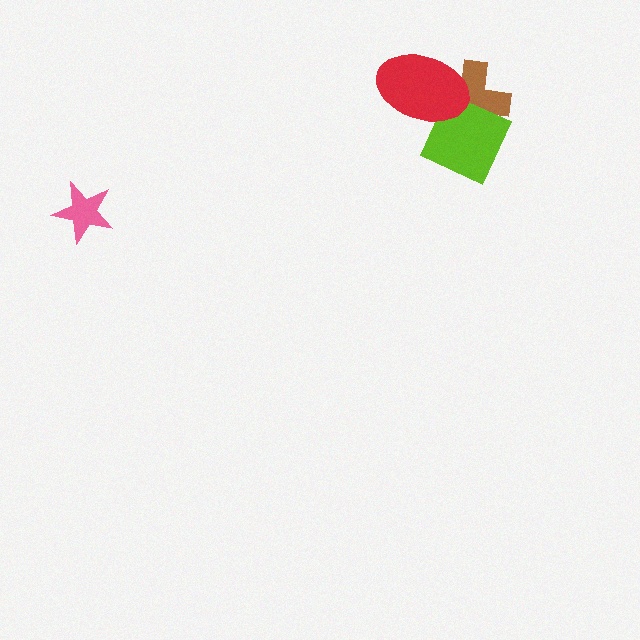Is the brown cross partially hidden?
Yes, it is partially covered by another shape.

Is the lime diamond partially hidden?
Yes, it is partially covered by another shape.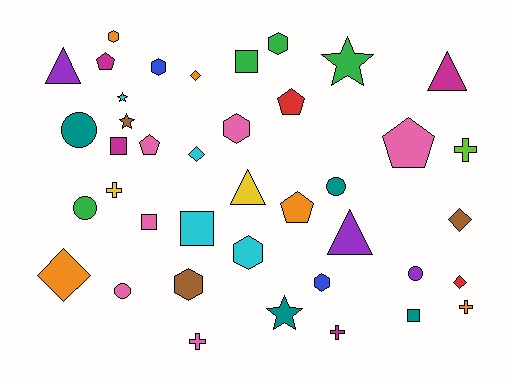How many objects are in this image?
There are 40 objects.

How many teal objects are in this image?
There are 4 teal objects.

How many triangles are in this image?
There are 4 triangles.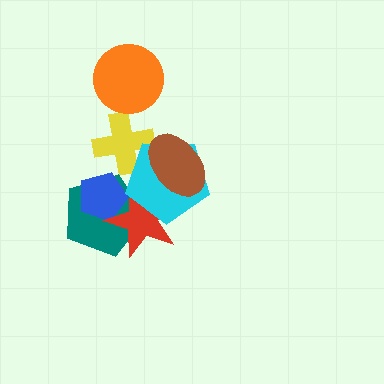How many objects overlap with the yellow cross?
2 objects overlap with the yellow cross.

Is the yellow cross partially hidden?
Yes, it is partially covered by another shape.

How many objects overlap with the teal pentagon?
3 objects overlap with the teal pentagon.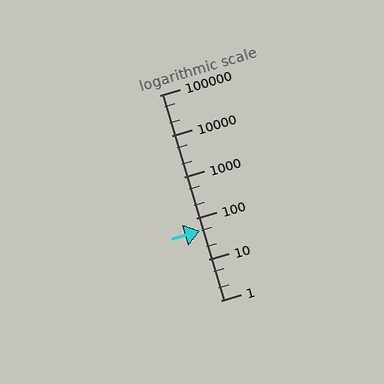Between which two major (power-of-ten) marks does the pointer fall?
The pointer is between 10 and 100.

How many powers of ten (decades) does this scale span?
The scale spans 5 decades, from 1 to 100000.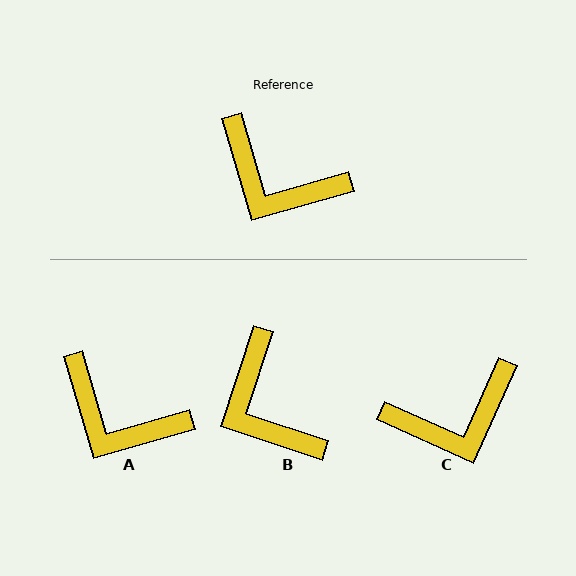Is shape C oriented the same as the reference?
No, it is off by about 50 degrees.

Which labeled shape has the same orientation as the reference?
A.